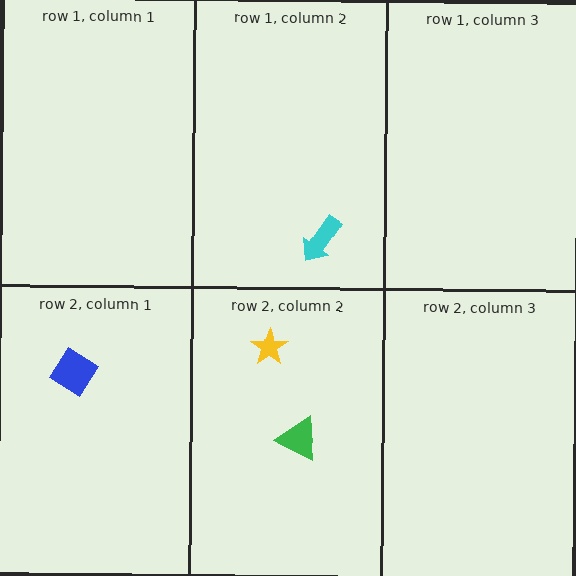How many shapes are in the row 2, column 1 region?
1.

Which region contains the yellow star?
The row 2, column 2 region.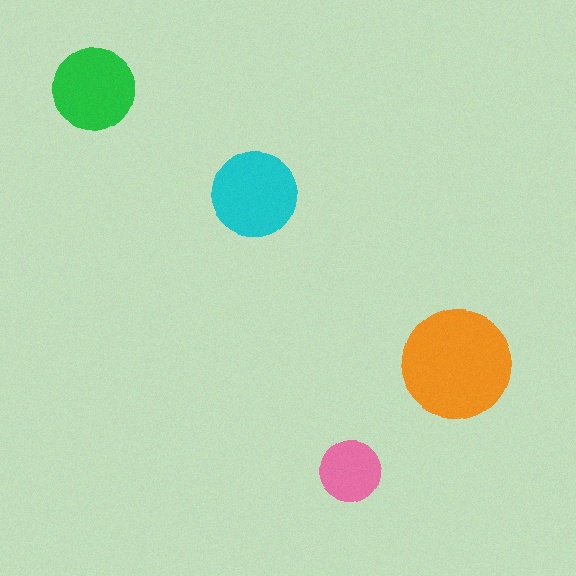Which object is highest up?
The green circle is topmost.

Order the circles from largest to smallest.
the orange one, the cyan one, the green one, the pink one.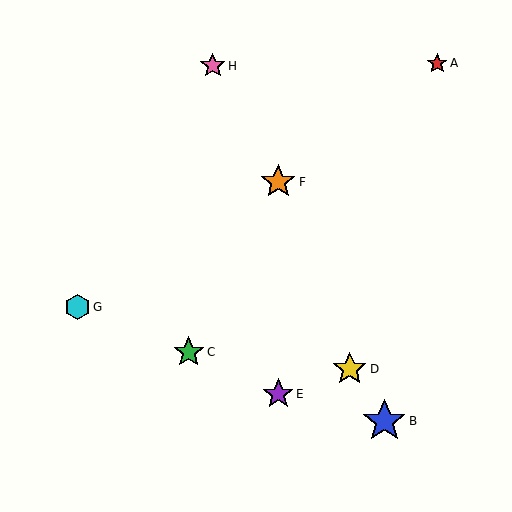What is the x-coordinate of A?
Object A is at x≈437.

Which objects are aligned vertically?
Objects E, F are aligned vertically.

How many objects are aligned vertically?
2 objects (E, F) are aligned vertically.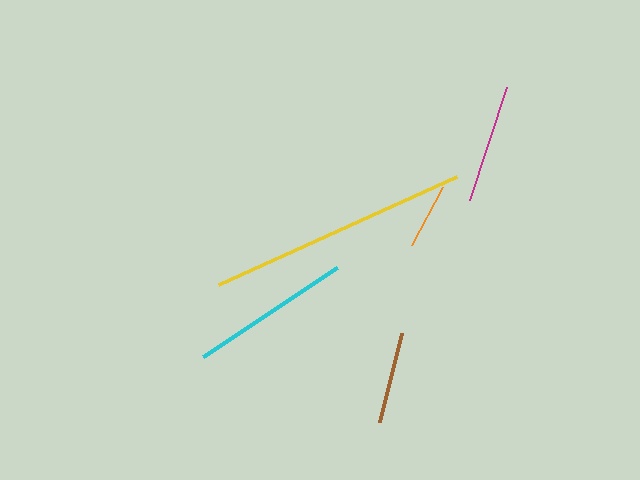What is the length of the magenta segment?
The magenta segment is approximately 118 pixels long.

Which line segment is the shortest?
The orange line is the shortest at approximately 66 pixels.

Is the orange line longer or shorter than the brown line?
The brown line is longer than the orange line.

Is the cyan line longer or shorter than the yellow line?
The yellow line is longer than the cyan line.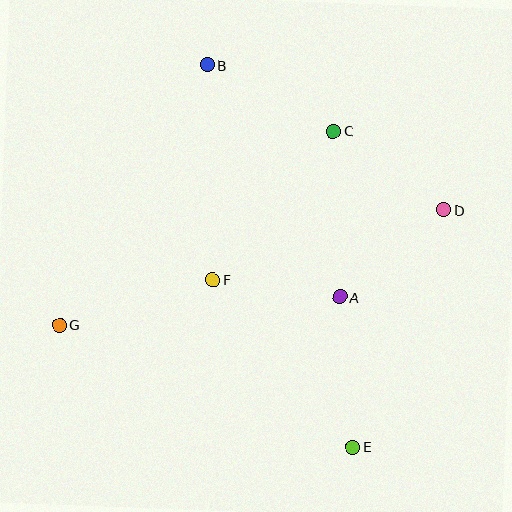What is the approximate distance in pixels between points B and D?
The distance between B and D is approximately 277 pixels.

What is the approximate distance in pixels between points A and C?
The distance between A and C is approximately 166 pixels.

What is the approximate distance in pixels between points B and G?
The distance between B and G is approximately 300 pixels.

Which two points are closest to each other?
Points A and F are closest to each other.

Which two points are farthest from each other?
Points B and E are farthest from each other.